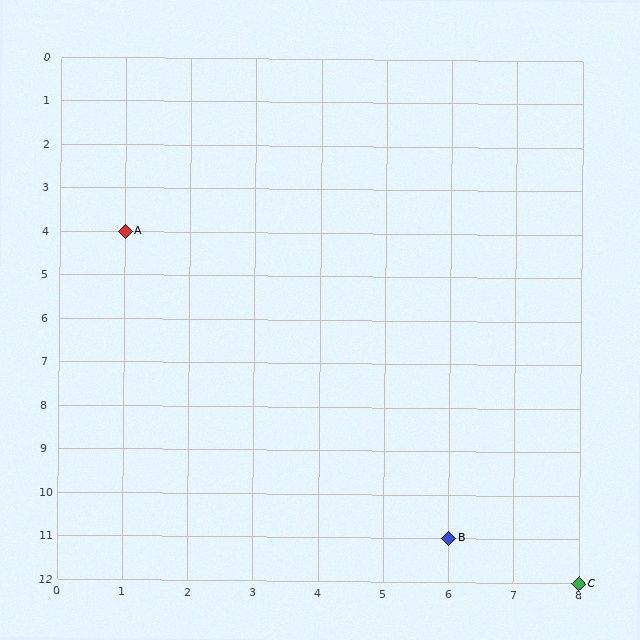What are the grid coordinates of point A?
Point A is at grid coordinates (1, 4).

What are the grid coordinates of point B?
Point B is at grid coordinates (6, 11).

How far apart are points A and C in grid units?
Points A and C are 7 columns and 8 rows apart (about 10.6 grid units diagonally).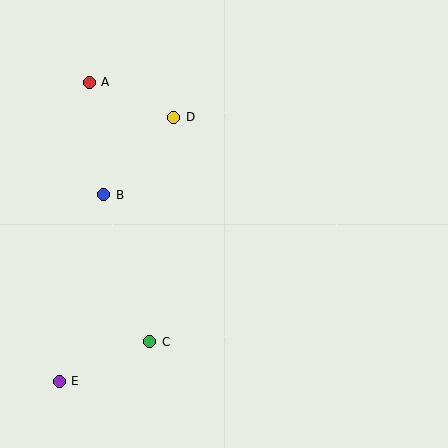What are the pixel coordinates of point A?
Point A is at (89, 82).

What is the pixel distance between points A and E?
The distance between A and E is 300 pixels.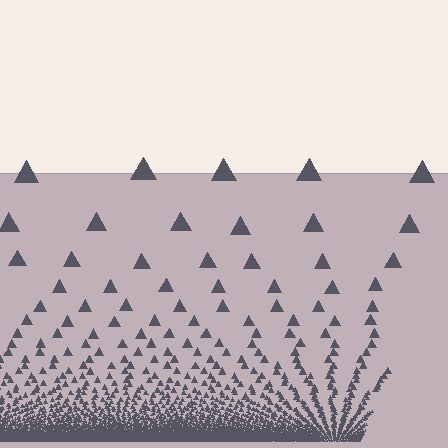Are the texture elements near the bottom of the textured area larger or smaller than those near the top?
Smaller. The gradient is inverted — elements near the bottom are smaller and denser.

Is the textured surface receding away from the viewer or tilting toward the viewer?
The surface appears to tilt toward the viewer. Texture elements get larger and sparser toward the top.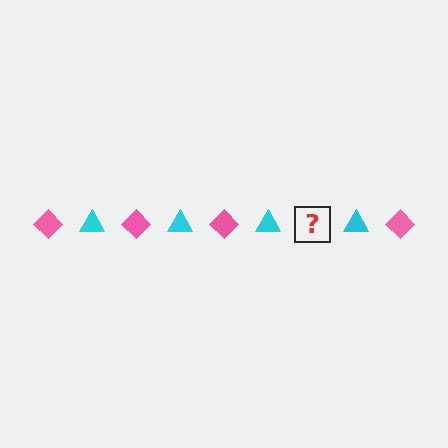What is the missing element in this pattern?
The missing element is a pink diamond.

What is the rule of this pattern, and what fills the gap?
The rule is that the pattern alternates between pink diamond and cyan triangle. The gap should be filled with a pink diamond.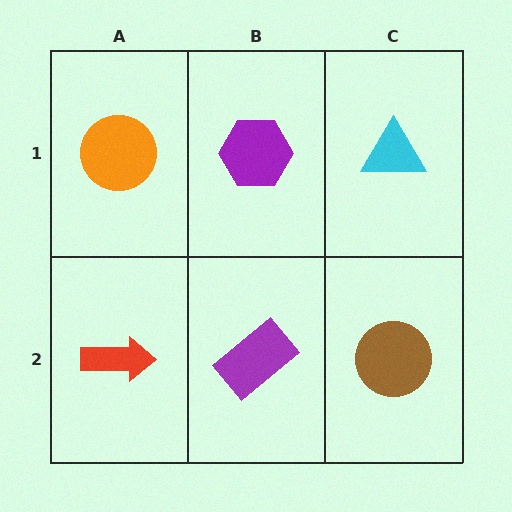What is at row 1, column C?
A cyan triangle.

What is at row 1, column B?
A purple hexagon.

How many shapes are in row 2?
3 shapes.